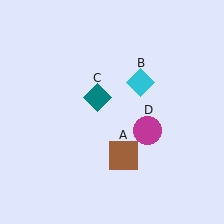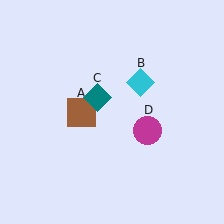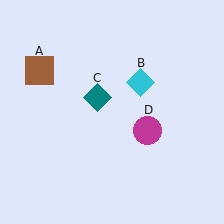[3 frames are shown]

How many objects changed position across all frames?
1 object changed position: brown square (object A).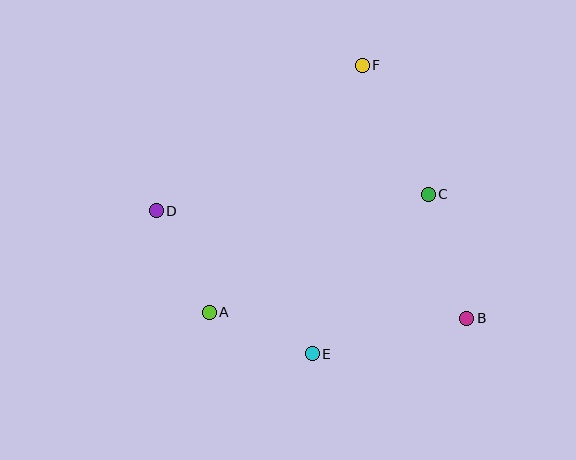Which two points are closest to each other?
Points A and E are closest to each other.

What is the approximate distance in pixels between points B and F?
The distance between B and F is approximately 274 pixels.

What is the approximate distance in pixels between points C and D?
The distance between C and D is approximately 272 pixels.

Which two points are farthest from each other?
Points B and D are farthest from each other.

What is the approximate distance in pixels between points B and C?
The distance between B and C is approximately 130 pixels.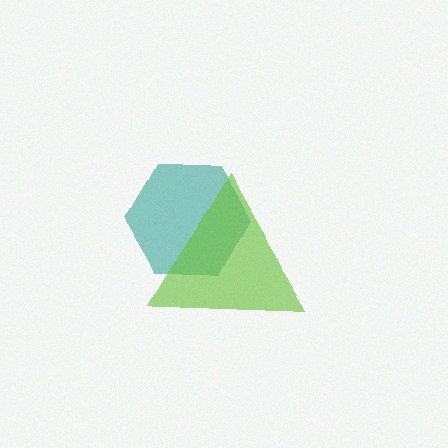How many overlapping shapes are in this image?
There are 2 overlapping shapes in the image.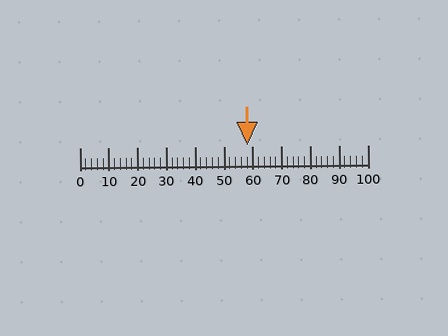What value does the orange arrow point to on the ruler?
The orange arrow points to approximately 58.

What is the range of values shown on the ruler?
The ruler shows values from 0 to 100.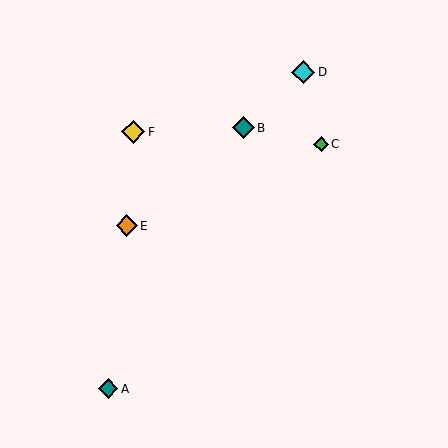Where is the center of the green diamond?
The center of the green diamond is at (321, 144).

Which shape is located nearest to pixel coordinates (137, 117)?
The yellow diamond (labeled F) at (133, 132) is nearest to that location.